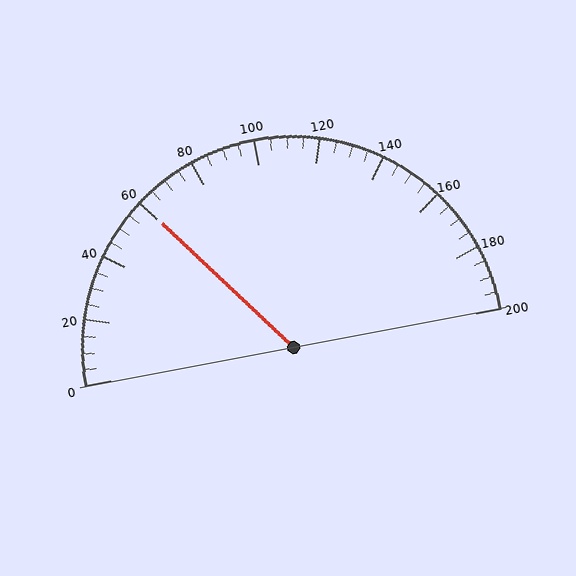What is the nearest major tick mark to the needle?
The nearest major tick mark is 60.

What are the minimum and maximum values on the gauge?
The gauge ranges from 0 to 200.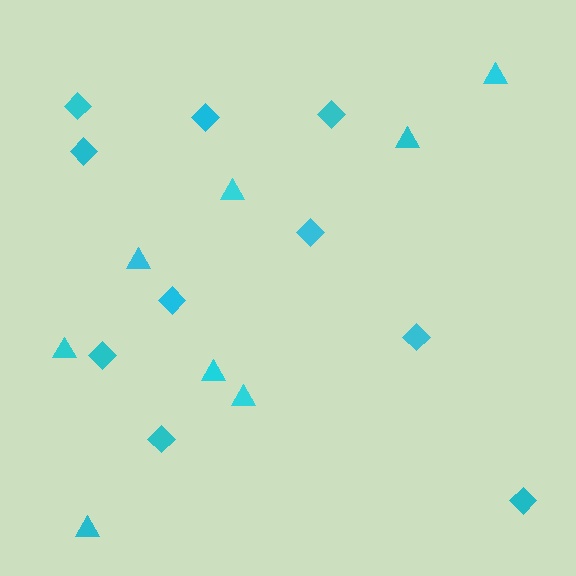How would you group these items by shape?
There are 2 groups: one group of diamonds (10) and one group of triangles (8).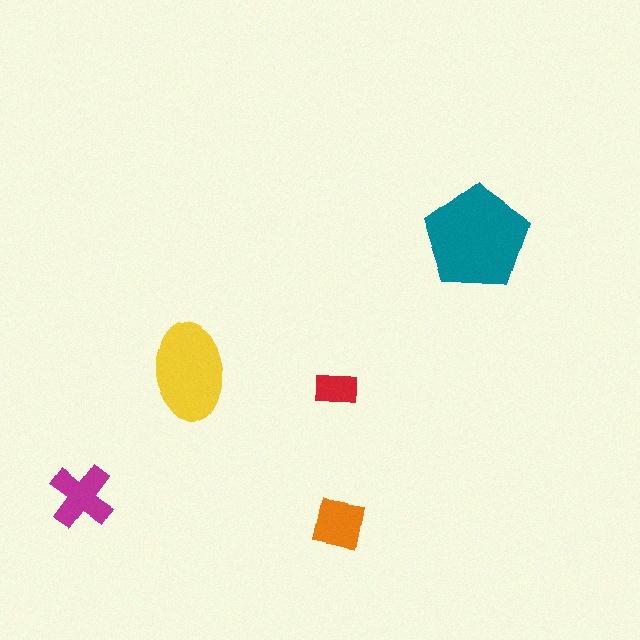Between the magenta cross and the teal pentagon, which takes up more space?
The teal pentagon.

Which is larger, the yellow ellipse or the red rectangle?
The yellow ellipse.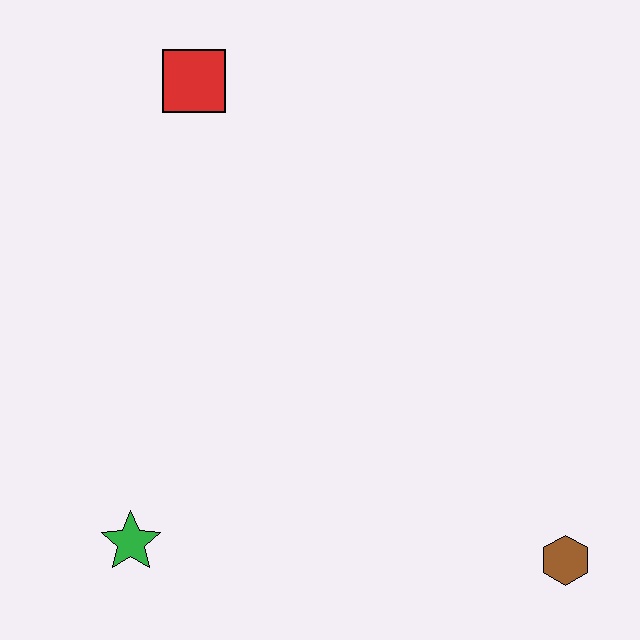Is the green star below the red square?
Yes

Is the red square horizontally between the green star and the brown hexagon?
Yes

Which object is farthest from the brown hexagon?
The red square is farthest from the brown hexagon.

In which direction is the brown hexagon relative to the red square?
The brown hexagon is below the red square.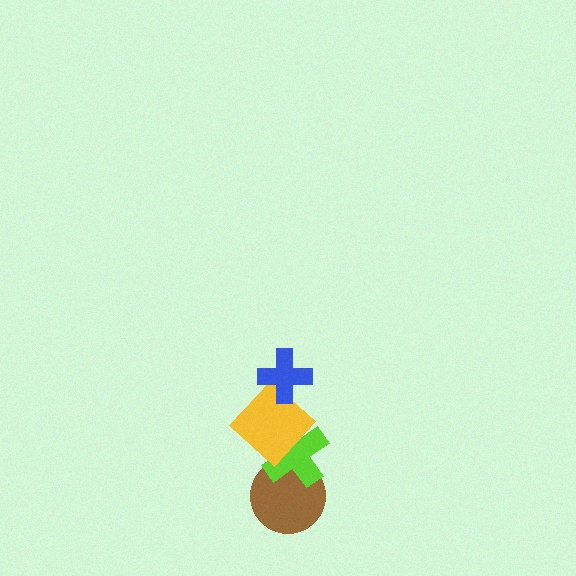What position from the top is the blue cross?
The blue cross is 1st from the top.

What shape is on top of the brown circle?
The lime cross is on top of the brown circle.